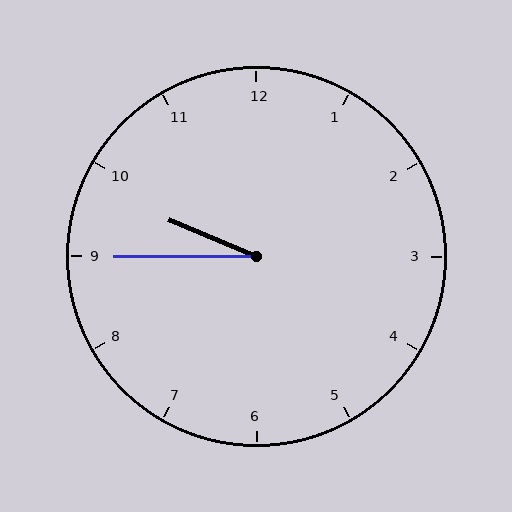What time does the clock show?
9:45.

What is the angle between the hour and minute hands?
Approximately 22 degrees.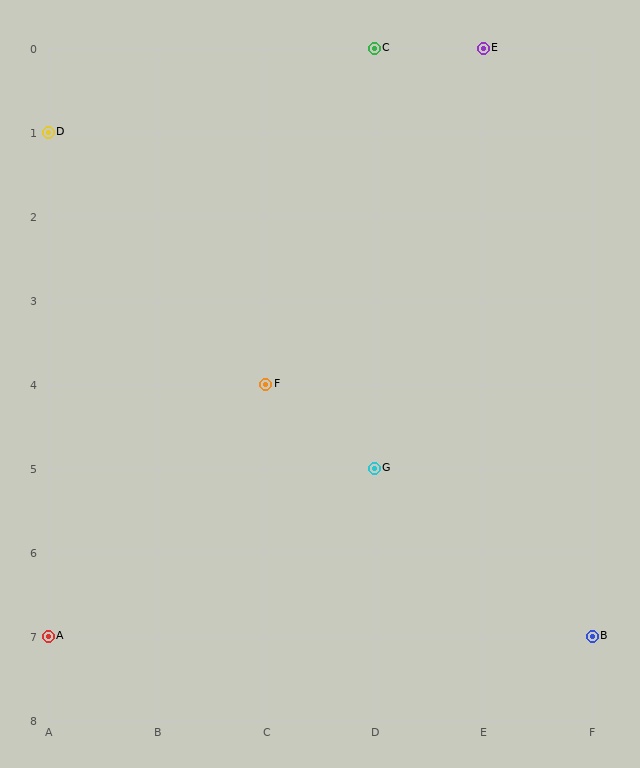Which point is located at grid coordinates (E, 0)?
Point E is at (E, 0).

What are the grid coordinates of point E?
Point E is at grid coordinates (E, 0).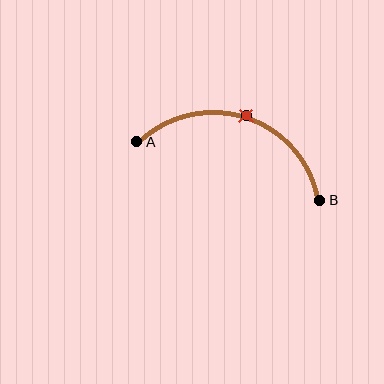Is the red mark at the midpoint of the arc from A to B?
Yes. The red mark lies on the arc at equal arc-length from both A and B — it is the arc midpoint.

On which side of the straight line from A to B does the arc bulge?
The arc bulges above the straight line connecting A and B.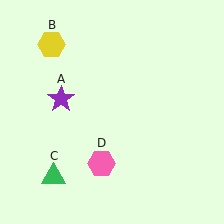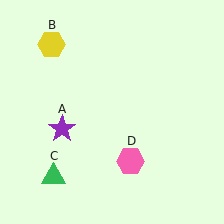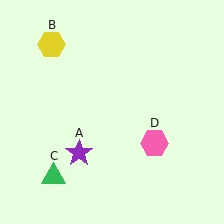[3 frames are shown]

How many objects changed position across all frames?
2 objects changed position: purple star (object A), pink hexagon (object D).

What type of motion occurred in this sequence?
The purple star (object A), pink hexagon (object D) rotated counterclockwise around the center of the scene.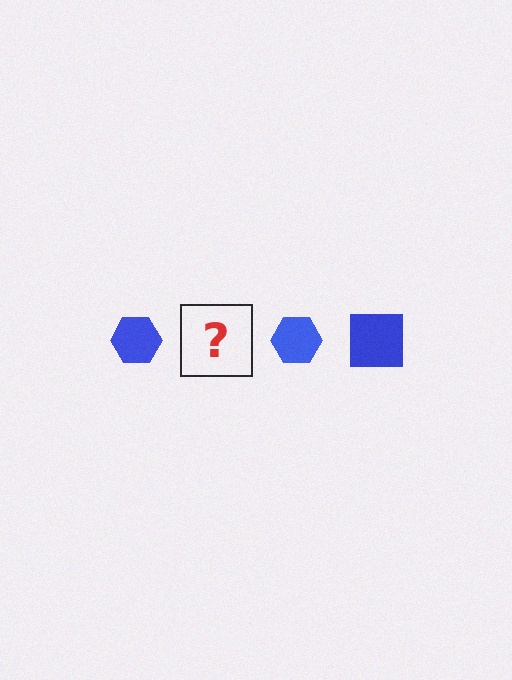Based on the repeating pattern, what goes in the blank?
The blank should be a blue square.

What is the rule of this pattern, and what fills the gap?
The rule is that the pattern cycles through hexagon, square shapes in blue. The gap should be filled with a blue square.